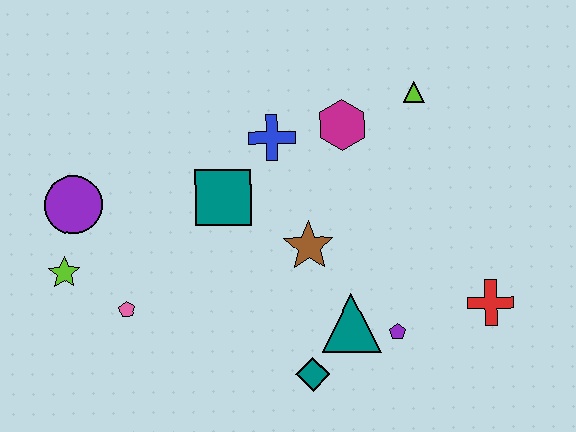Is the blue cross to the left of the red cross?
Yes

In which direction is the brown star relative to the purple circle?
The brown star is to the right of the purple circle.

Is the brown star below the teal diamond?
No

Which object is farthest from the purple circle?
The red cross is farthest from the purple circle.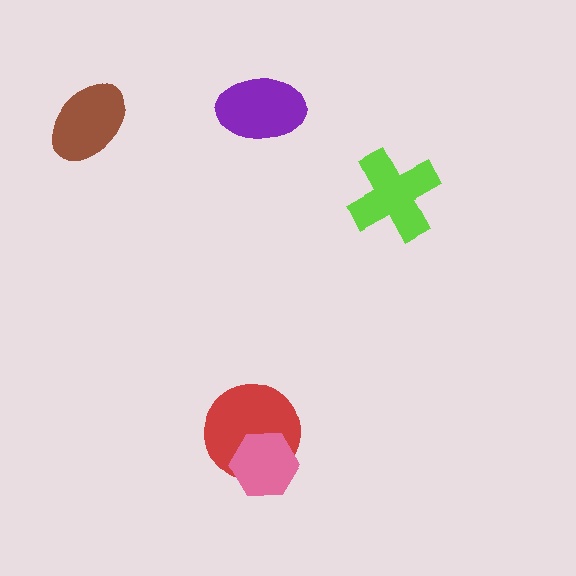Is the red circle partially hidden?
Yes, it is partially covered by another shape.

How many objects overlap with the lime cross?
0 objects overlap with the lime cross.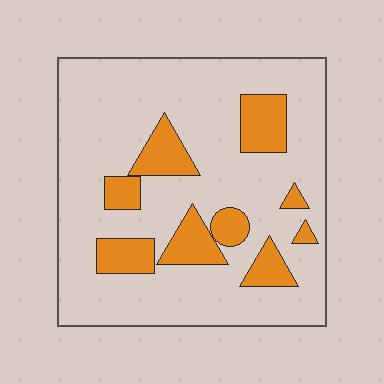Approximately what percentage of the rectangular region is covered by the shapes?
Approximately 20%.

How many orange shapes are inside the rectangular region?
9.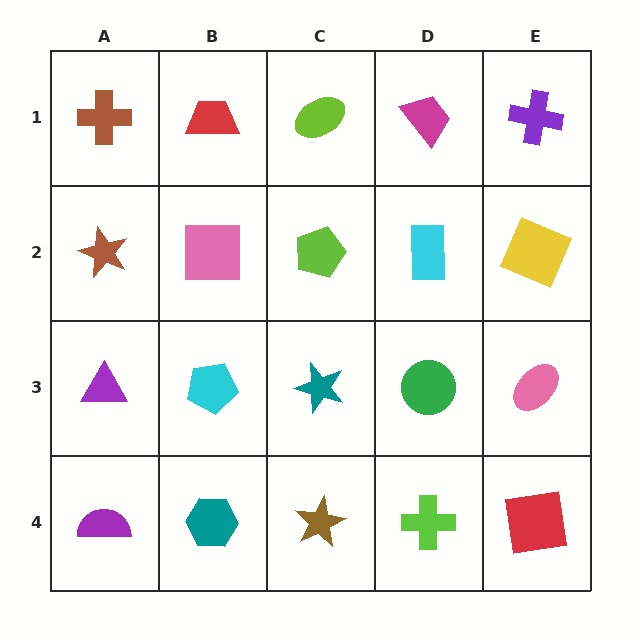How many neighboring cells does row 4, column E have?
2.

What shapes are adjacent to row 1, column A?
A brown star (row 2, column A), a red trapezoid (row 1, column B).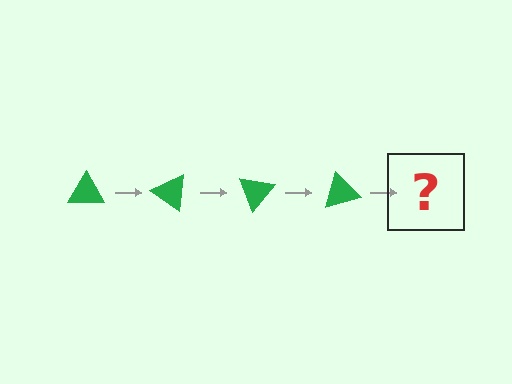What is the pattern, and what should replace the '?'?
The pattern is that the triangle rotates 35 degrees each step. The '?' should be a green triangle rotated 140 degrees.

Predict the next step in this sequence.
The next step is a green triangle rotated 140 degrees.